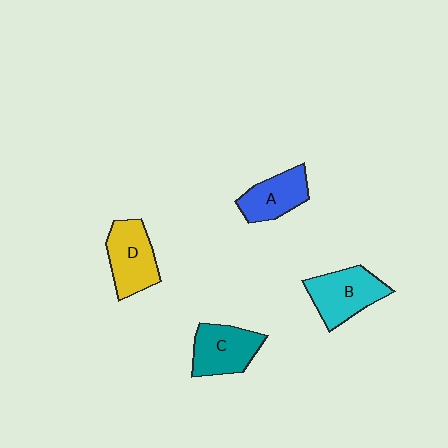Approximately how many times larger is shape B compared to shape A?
Approximately 1.2 times.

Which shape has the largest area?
Shape B (cyan).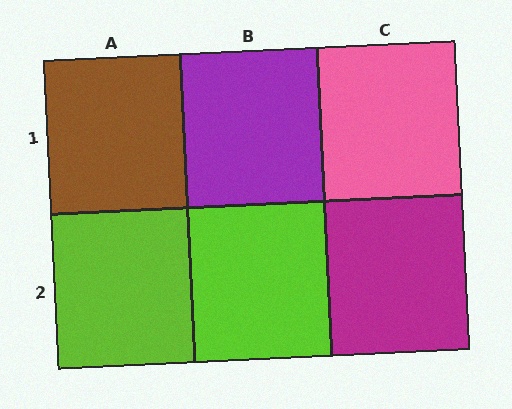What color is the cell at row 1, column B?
Purple.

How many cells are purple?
1 cell is purple.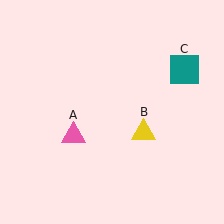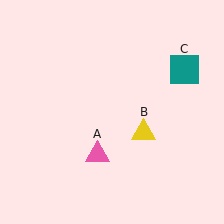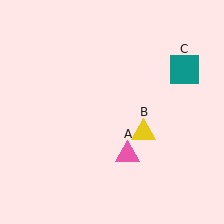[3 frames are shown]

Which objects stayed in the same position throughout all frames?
Yellow triangle (object B) and teal square (object C) remained stationary.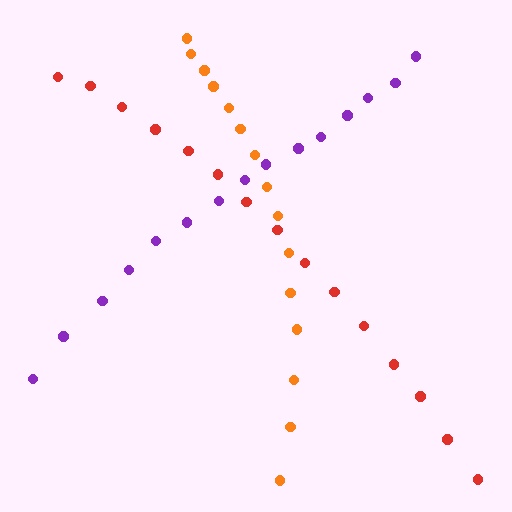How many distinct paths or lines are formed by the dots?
There are 3 distinct paths.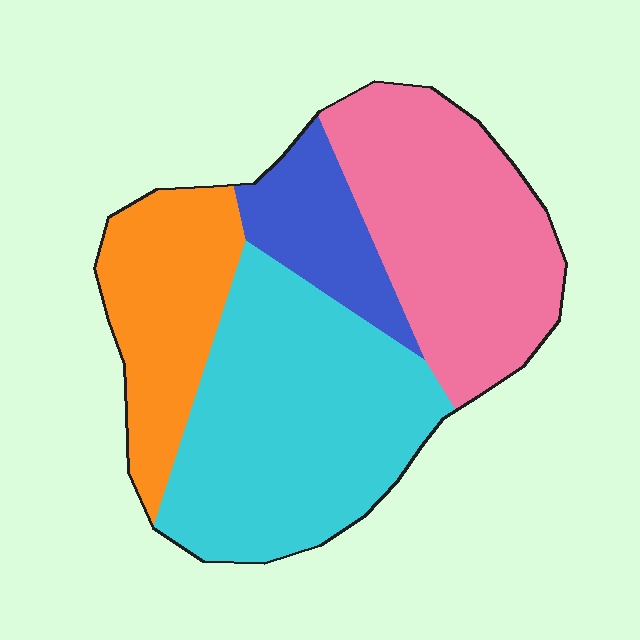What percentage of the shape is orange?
Orange takes up less than a quarter of the shape.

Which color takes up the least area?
Blue, at roughly 10%.